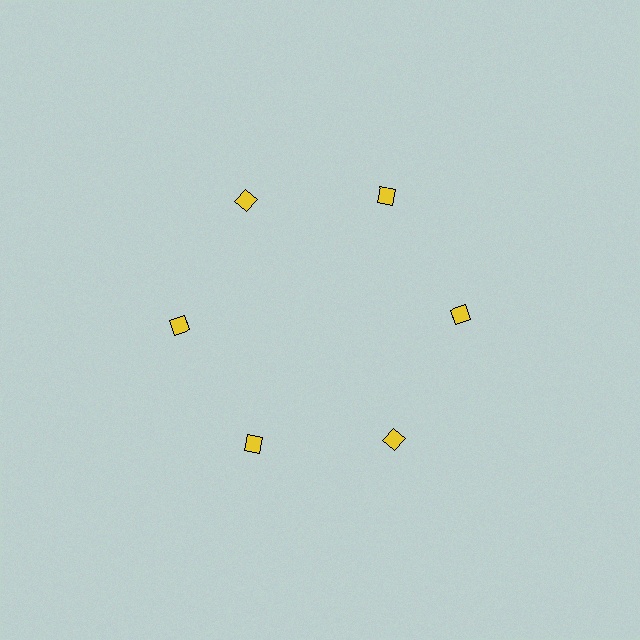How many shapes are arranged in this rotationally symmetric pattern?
There are 6 shapes, arranged in 6 groups of 1.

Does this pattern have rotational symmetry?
Yes, this pattern has 6-fold rotational symmetry. It looks the same after rotating 60 degrees around the center.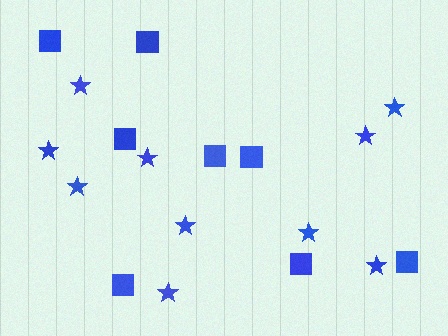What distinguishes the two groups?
There are 2 groups: one group of squares (8) and one group of stars (10).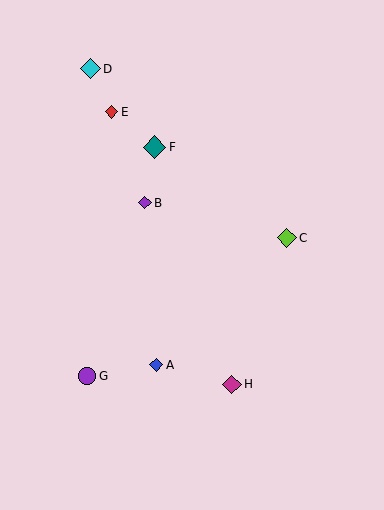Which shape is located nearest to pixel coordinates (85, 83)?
The cyan diamond (labeled D) at (91, 69) is nearest to that location.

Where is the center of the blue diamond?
The center of the blue diamond is at (156, 365).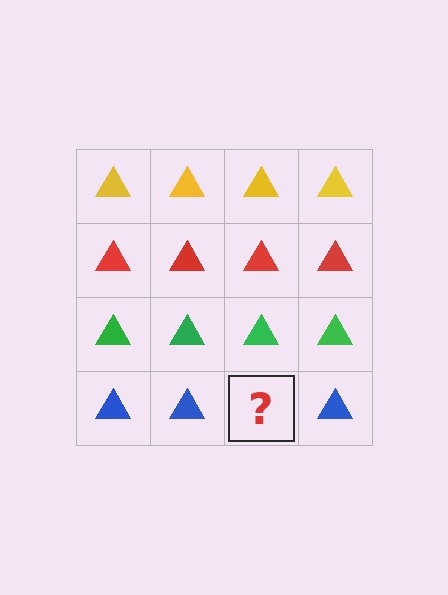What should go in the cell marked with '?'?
The missing cell should contain a blue triangle.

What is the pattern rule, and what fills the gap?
The rule is that each row has a consistent color. The gap should be filled with a blue triangle.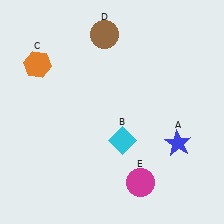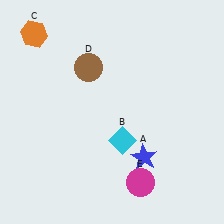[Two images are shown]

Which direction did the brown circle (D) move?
The brown circle (D) moved down.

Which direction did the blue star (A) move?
The blue star (A) moved left.